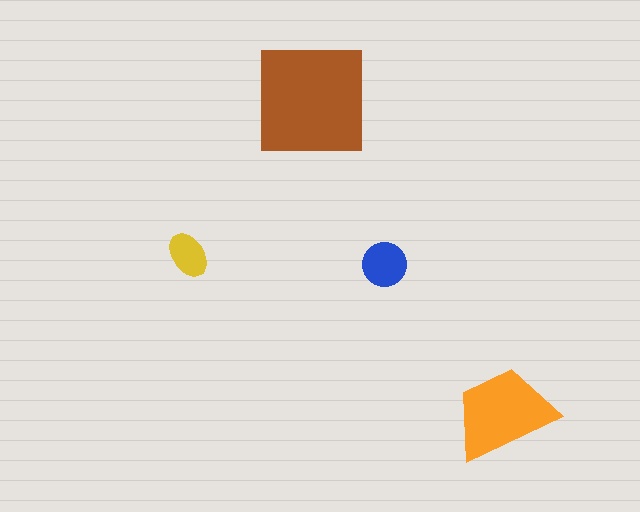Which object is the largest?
The brown square.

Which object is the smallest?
The yellow ellipse.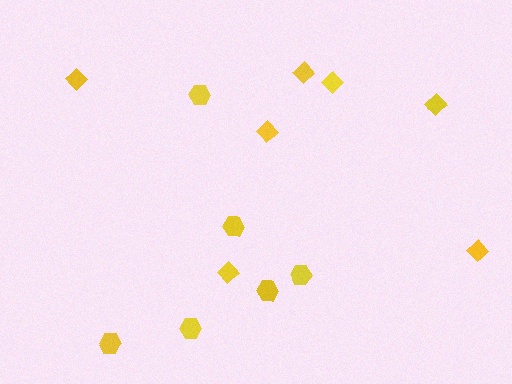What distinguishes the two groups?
There are 2 groups: one group of hexagons (6) and one group of diamonds (7).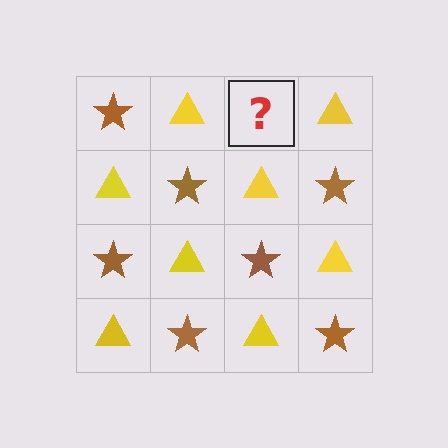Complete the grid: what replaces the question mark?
The question mark should be replaced with a brown star.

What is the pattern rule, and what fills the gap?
The rule is that it alternates brown star and yellow triangle in a checkerboard pattern. The gap should be filled with a brown star.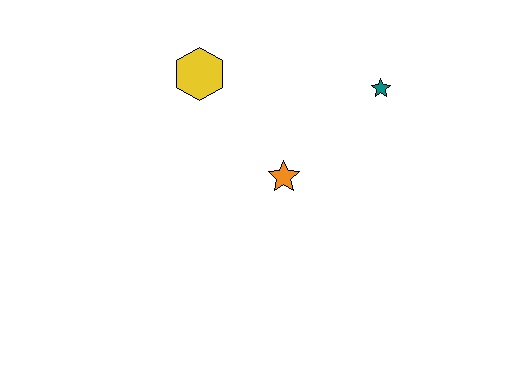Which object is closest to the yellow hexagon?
The orange star is closest to the yellow hexagon.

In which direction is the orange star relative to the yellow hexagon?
The orange star is below the yellow hexagon.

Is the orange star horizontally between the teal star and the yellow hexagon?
Yes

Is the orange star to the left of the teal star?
Yes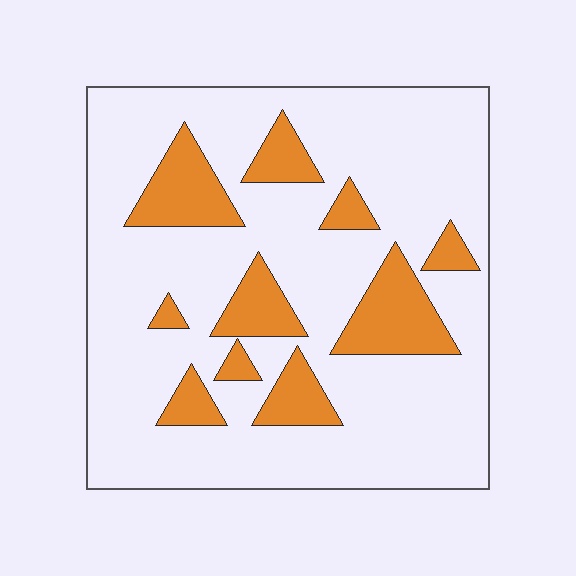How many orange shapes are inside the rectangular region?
10.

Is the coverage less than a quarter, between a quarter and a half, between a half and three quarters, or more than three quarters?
Less than a quarter.